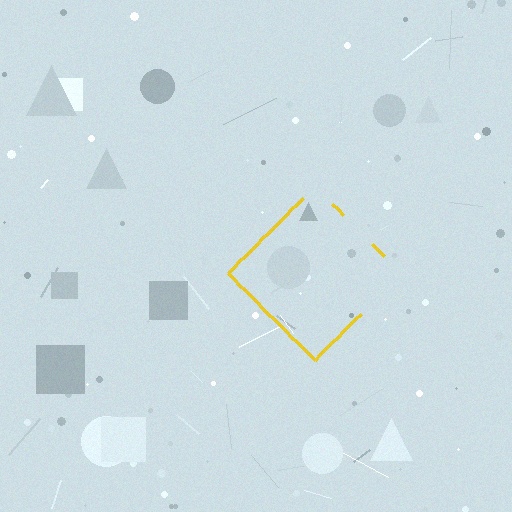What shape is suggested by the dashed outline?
The dashed outline suggests a diamond.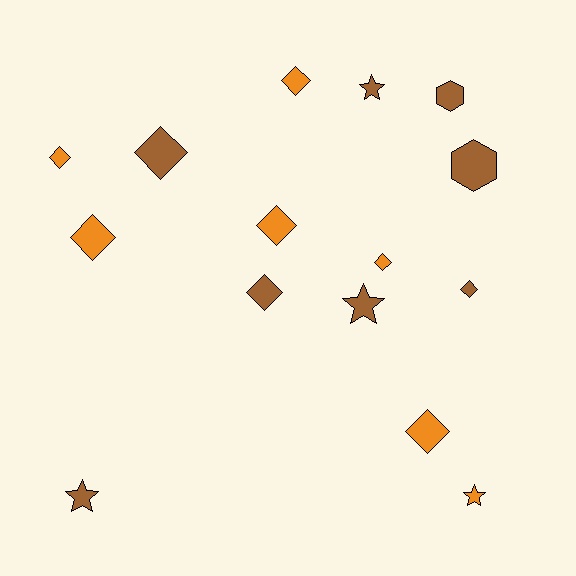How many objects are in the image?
There are 15 objects.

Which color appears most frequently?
Brown, with 8 objects.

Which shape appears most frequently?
Diamond, with 9 objects.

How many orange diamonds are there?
There are 6 orange diamonds.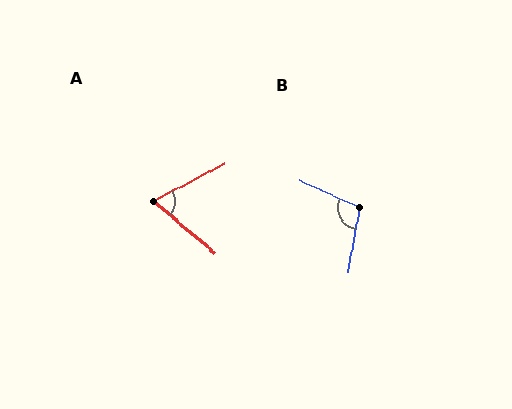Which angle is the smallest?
A, at approximately 68 degrees.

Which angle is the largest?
B, at approximately 104 degrees.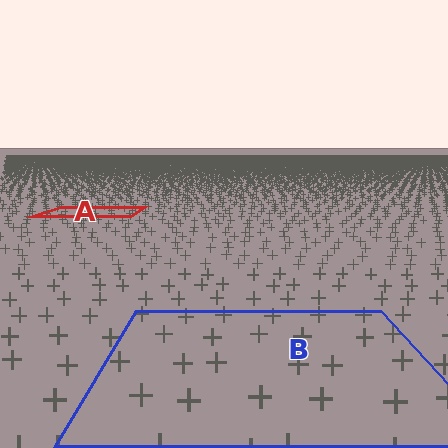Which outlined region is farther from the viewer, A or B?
Region A is farther from the viewer — the texture elements inside it appear smaller and more densely packed.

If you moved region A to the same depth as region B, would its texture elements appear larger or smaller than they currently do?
They would appear larger. At a closer depth, the same texture elements are projected at a bigger on-screen size.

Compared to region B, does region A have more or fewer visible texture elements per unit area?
Region A has more texture elements per unit area — they are packed more densely because it is farther away.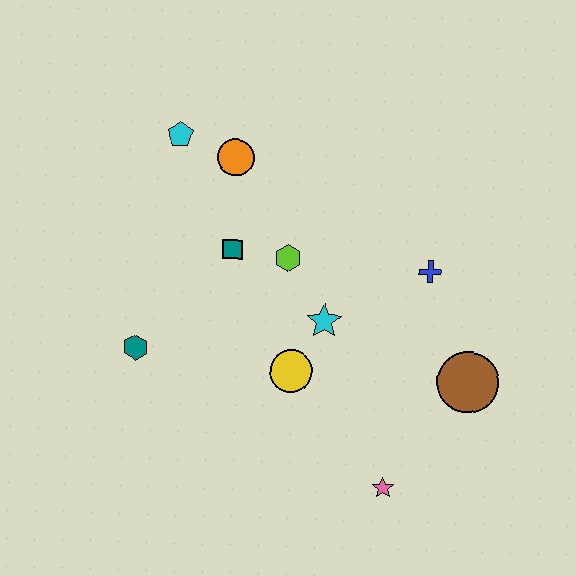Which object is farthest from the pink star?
The cyan pentagon is farthest from the pink star.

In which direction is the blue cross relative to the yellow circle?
The blue cross is to the right of the yellow circle.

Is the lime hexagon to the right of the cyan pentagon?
Yes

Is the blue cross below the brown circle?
No